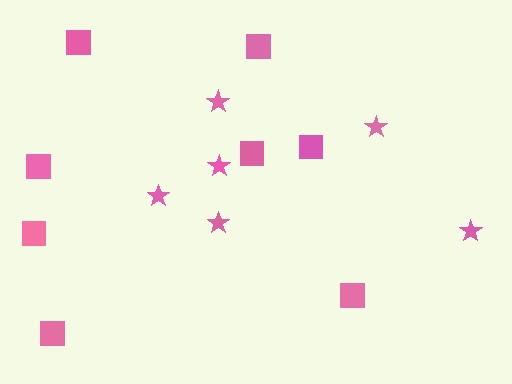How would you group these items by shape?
There are 2 groups: one group of stars (6) and one group of squares (8).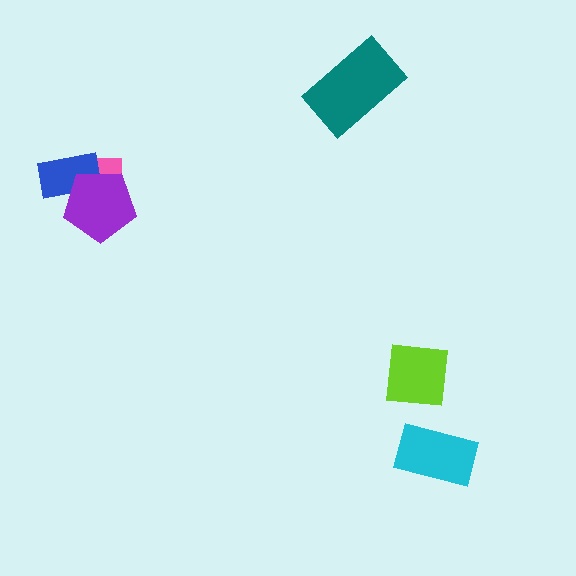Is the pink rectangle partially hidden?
Yes, it is partially covered by another shape.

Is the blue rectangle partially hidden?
Yes, it is partially covered by another shape.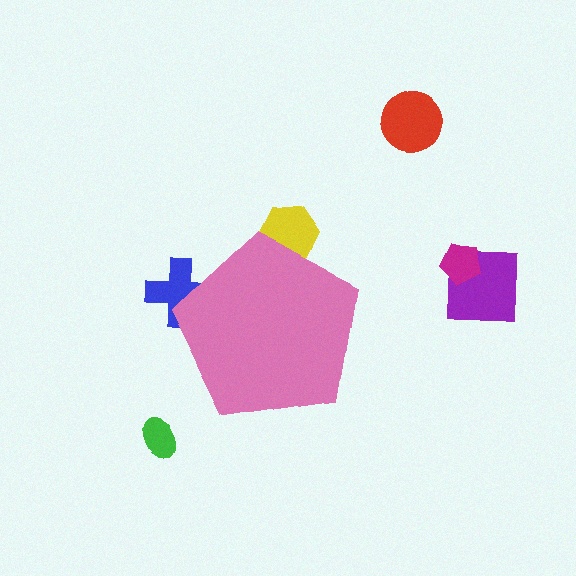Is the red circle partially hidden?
No, the red circle is fully visible.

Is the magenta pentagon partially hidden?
No, the magenta pentagon is fully visible.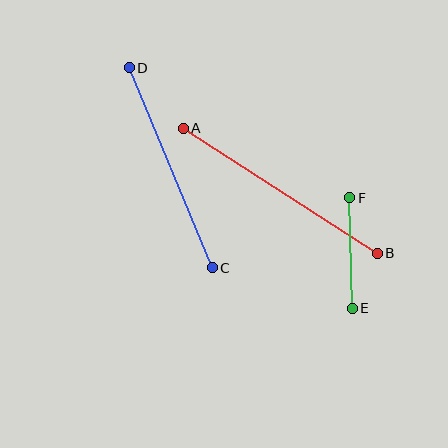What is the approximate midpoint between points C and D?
The midpoint is at approximately (171, 168) pixels.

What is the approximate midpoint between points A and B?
The midpoint is at approximately (280, 191) pixels.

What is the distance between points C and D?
The distance is approximately 217 pixels.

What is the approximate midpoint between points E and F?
The midpoint is at approximately (351, 253) pixels.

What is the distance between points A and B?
The distance is approximately 231 pixels.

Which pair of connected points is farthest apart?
Points A and B are farthest apart.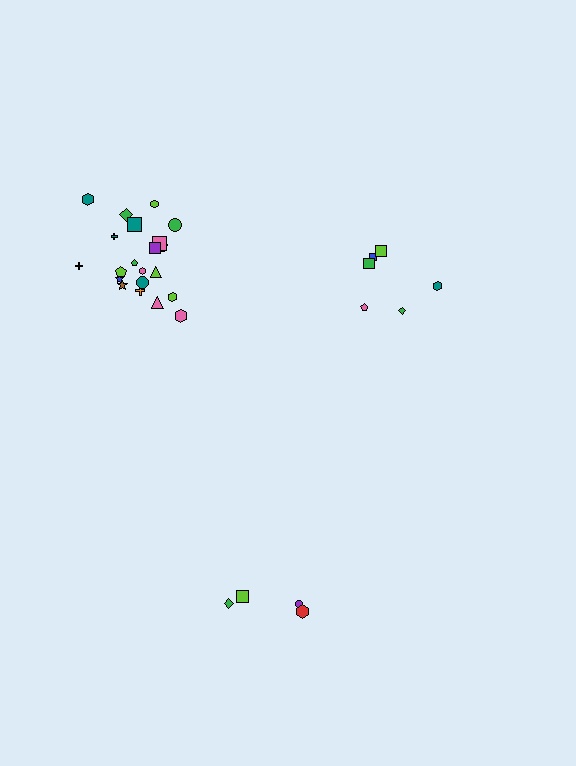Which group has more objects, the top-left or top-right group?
The top-left group.